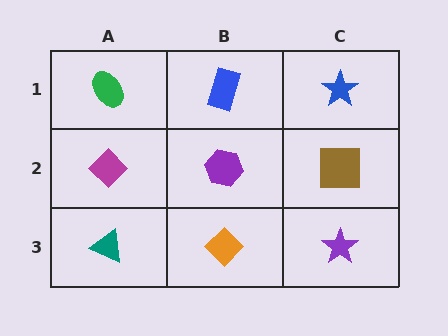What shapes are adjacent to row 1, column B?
A purple hexagon (row 2, column B), a green ellipse (row 1, column A), a blue star (row 1, column C).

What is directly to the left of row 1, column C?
A blue rectangle.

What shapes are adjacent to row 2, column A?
A green ellipse (row 1, column A), a teal triangle (row 3, column A), a purple hexagon (row 2, column B).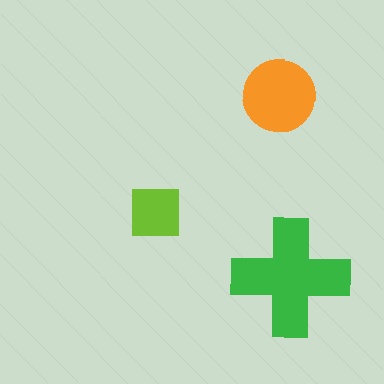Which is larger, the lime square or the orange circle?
The orange circle.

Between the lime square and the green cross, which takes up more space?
The green cross.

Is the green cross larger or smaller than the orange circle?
Larger.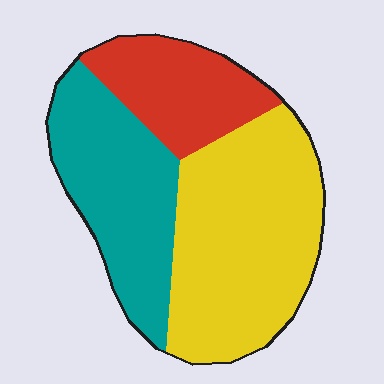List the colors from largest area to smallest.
From largest to smallest: yellow, teal, red.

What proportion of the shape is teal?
Teal covers 32% of the shape.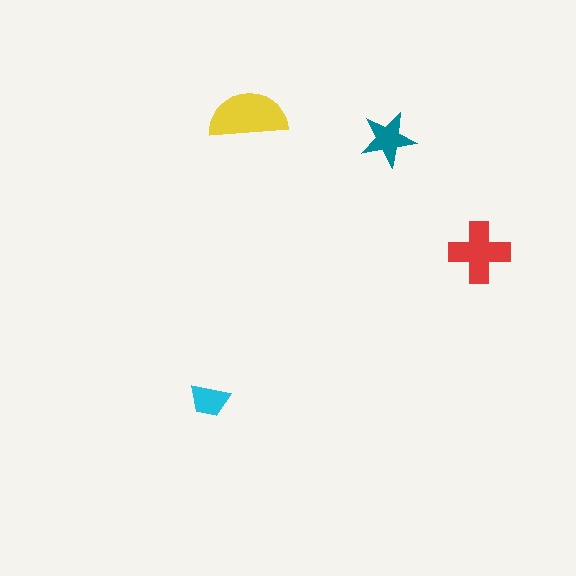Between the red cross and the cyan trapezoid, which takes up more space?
The red cross.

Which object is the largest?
The yellow semicircle.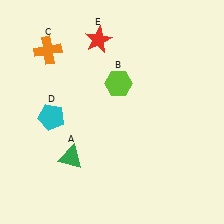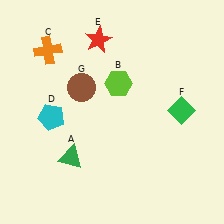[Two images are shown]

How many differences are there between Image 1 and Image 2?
There are 2 differences between the two images.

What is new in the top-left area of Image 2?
A brown circle (G) was added in the top-left area of Image 2.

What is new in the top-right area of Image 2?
A green diamond (F) was added in the top-right area of Image 2.